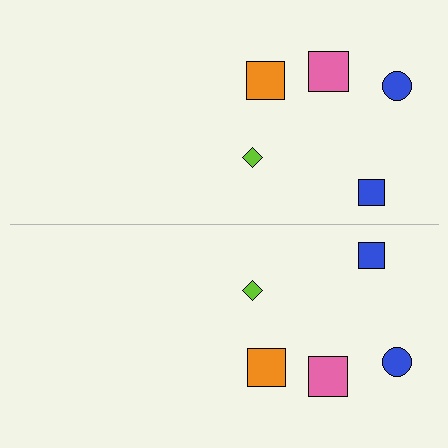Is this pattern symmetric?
Yes, this pattern has bilateral (reflection) symmetry.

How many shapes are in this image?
There are 10 shapes in this image.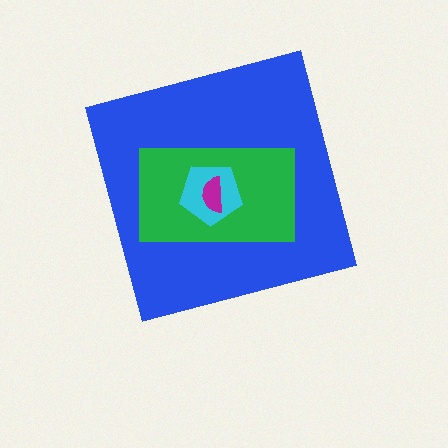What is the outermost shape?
The blue square.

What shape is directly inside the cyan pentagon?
The magenta semicircle.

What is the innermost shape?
The magenta semicircle.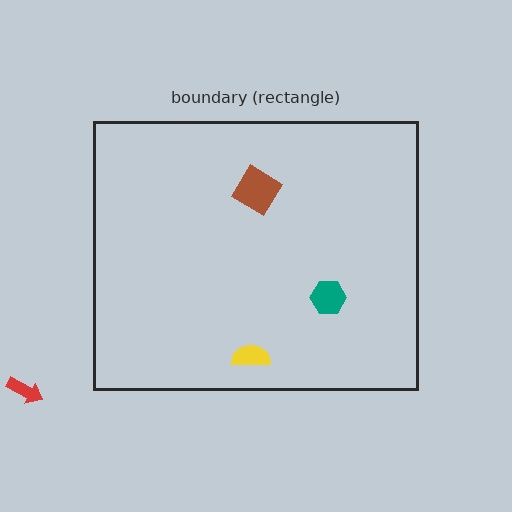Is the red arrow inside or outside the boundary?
Outside.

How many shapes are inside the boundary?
3 inside, 1 outside.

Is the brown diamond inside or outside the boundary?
Inside.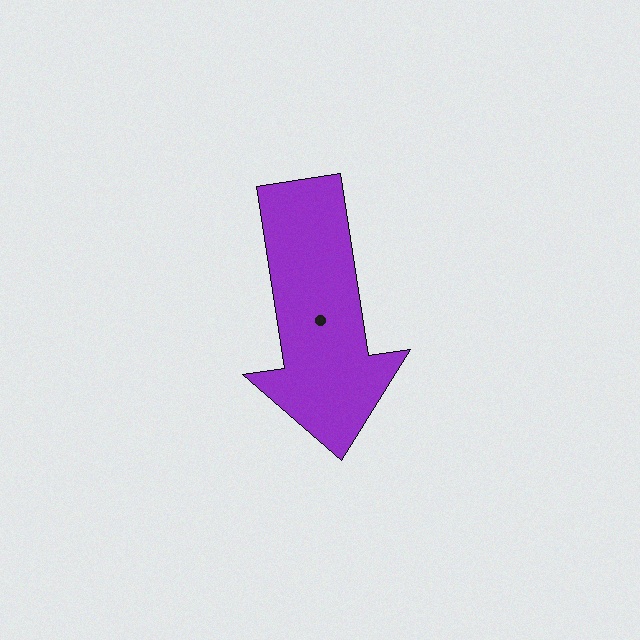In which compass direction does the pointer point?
South.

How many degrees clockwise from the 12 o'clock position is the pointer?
Approximately 171 degrees.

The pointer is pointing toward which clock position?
Roughly 6 o'clock.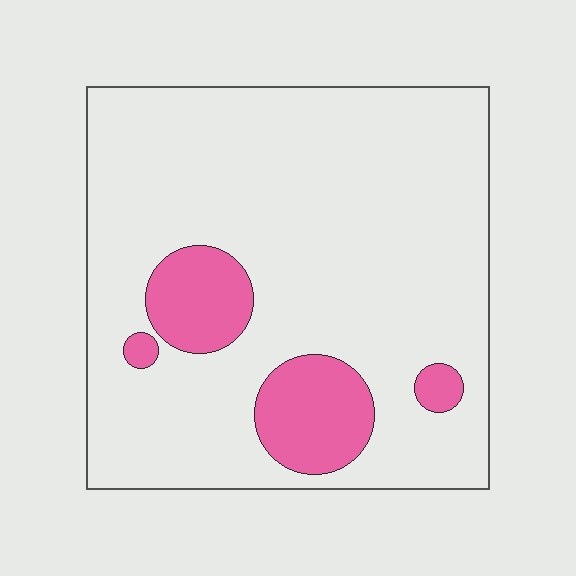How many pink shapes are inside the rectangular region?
4.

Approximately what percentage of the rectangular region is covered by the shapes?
Approximately 15%.